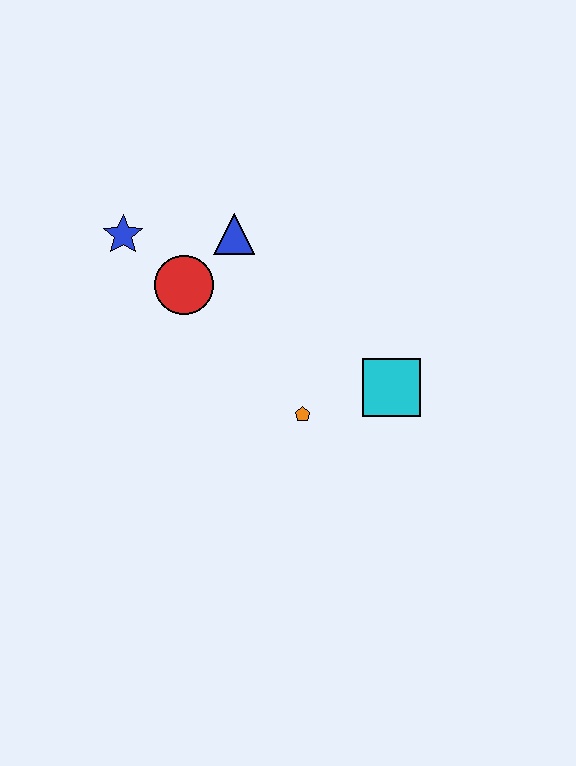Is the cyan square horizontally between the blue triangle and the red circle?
No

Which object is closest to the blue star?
The red circle is closest to the blue star.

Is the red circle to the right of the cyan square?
No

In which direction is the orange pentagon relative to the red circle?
The orange pentagon is below the red circle.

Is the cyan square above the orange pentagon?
Yes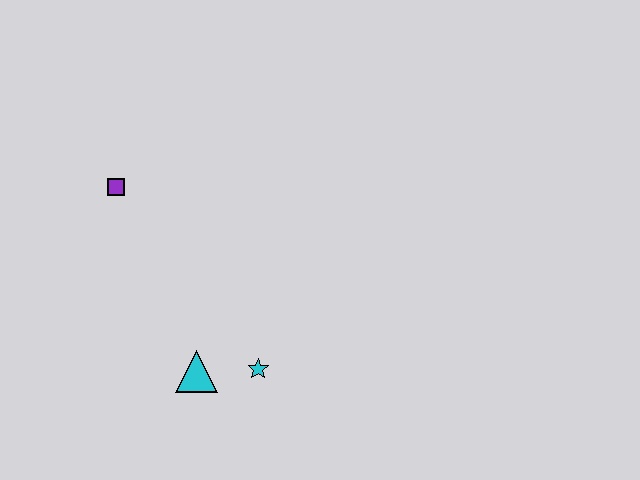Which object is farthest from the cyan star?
The purple square is farthest from the cyan star.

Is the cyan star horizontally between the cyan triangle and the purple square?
No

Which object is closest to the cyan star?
The cyan triangle is closest to the cyan star.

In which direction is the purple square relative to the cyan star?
The purple square is above the cyan star.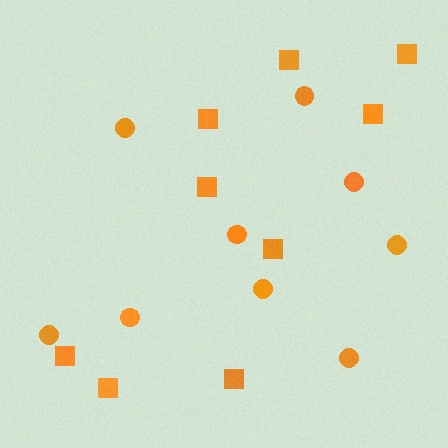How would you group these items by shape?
There are 2 groups: one group of squares (9) and one group of circles (9).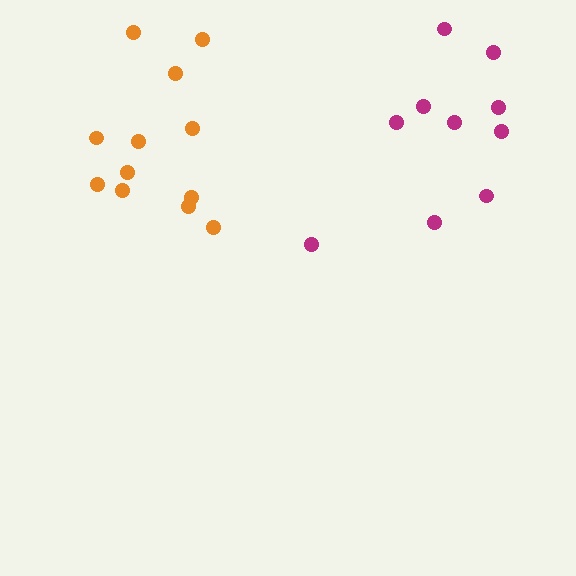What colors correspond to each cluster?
The clusters are colored: orange, magenta.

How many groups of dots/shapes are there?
There are 2 groups.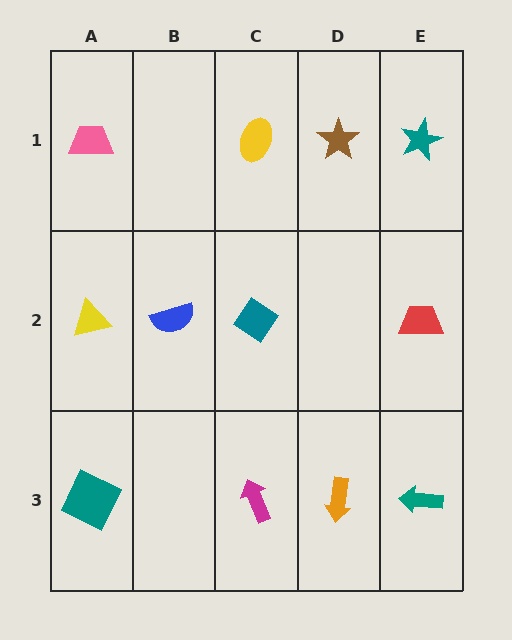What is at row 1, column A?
A pink trapezoid.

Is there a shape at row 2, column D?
No, that cell is empty.